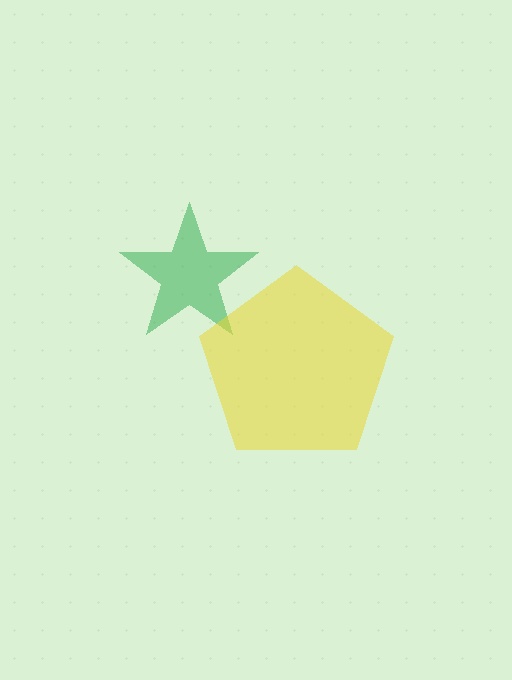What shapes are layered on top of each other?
The layered shapes are: a green star, a yellow pentagon.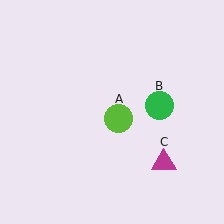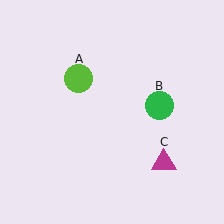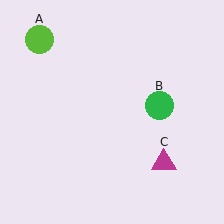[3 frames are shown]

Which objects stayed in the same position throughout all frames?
Green circle (object B) and magenta triangle (object C) remained stationary.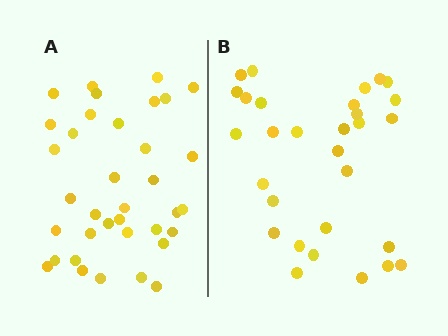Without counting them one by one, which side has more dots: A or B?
Region A (the left region) has more dots.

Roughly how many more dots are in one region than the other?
Region A has about 6 more dots than region B.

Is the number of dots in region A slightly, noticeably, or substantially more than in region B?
Region A has only slightly more — the two regions are fairly close. The ratio is roughly 1.2 to 1.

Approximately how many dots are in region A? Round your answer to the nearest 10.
About 40 dots. (The exact count is 36, which rounds to 40.)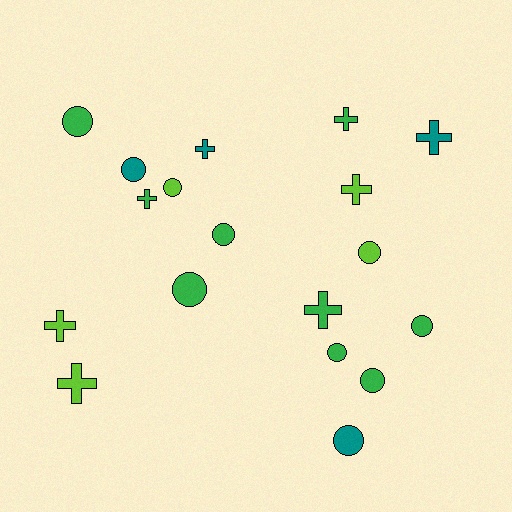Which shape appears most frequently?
Circle, with 10 objects.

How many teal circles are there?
There are 2 teal circles.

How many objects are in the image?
There are 18 objects.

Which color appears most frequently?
Green, with 9 objects.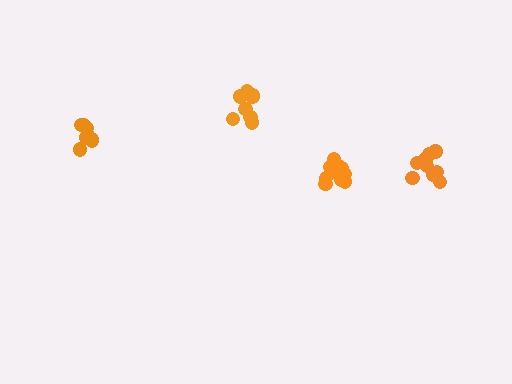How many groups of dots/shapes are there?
There are 4 groups.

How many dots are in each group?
Group 1: 9 dots, Group 2: 9 dots, Group 3: 13 dots, Group 4: 8 dots (39 total).